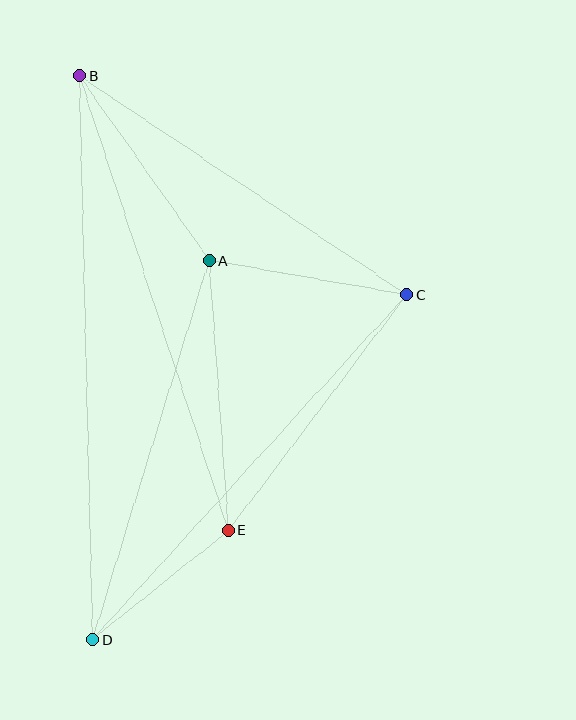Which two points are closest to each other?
Points D and E are closest to each other.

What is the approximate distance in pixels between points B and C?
The distance between B and C is approximately 394 pixels.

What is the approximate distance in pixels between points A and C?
The distance between A and C is approximately 201 pixels.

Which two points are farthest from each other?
Points B and D are farthest from each other.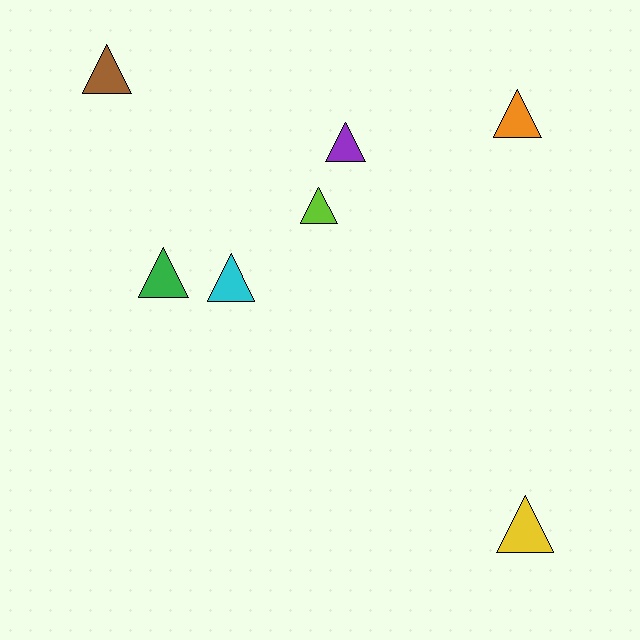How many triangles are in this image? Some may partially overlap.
There are 7 triangles.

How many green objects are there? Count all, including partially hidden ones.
There is 1 green object.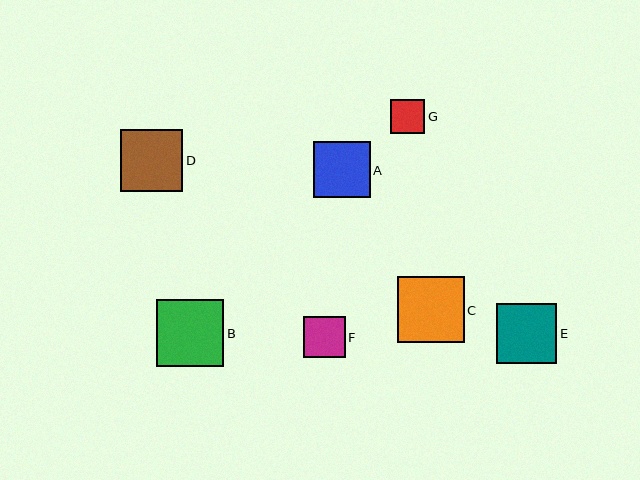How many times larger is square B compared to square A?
Square B is approximately 1.2 times the size of square A.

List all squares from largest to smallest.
From largest to smallest: C, B, D, E, A, F, G.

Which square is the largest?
Square C is the largest with a size of approximately 67 pixels.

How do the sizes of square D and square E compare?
Square D and square E are approximately the same size.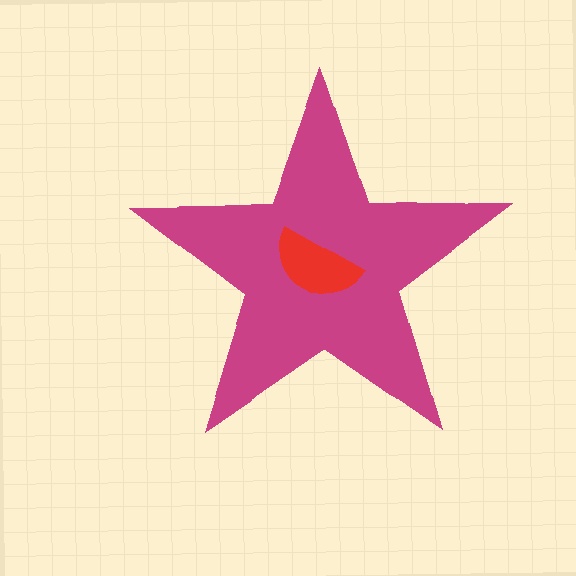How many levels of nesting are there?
2.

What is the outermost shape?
The magenta star.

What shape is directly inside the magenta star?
The red semicircle.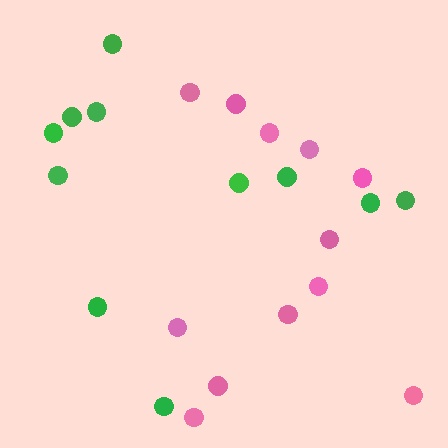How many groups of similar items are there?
There are 2 groups: one group of pink circles (12) and one group of green circles (11).